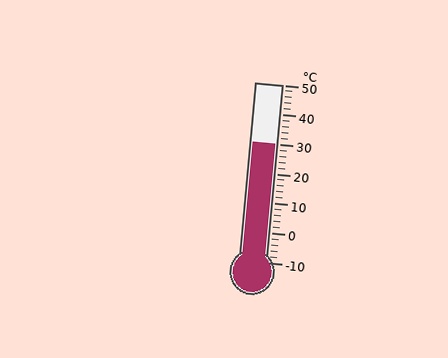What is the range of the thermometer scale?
The thermometer scale ranges from -10°C to 50°C.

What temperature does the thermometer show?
The thermometer shows approximately 30°C.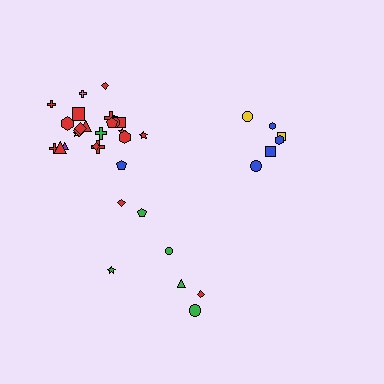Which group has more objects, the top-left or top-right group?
The top-left group.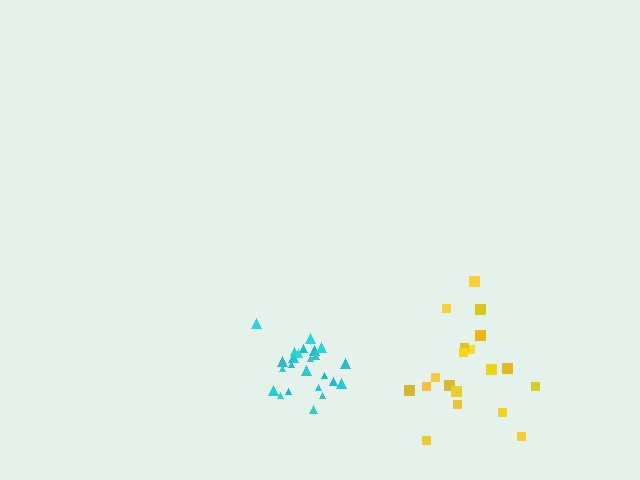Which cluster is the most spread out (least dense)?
Yellow.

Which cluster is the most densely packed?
Cyan.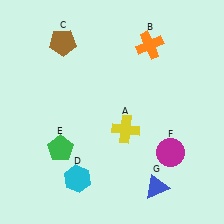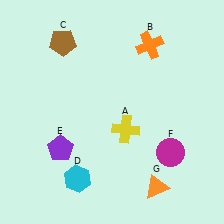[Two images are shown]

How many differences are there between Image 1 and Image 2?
There are 2 differences between the two images.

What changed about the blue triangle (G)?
In Image 1, G is blue. In Image 2, it changed to orange.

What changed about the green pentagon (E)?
In Image 1, E is green. In Image 2, it changed to purple.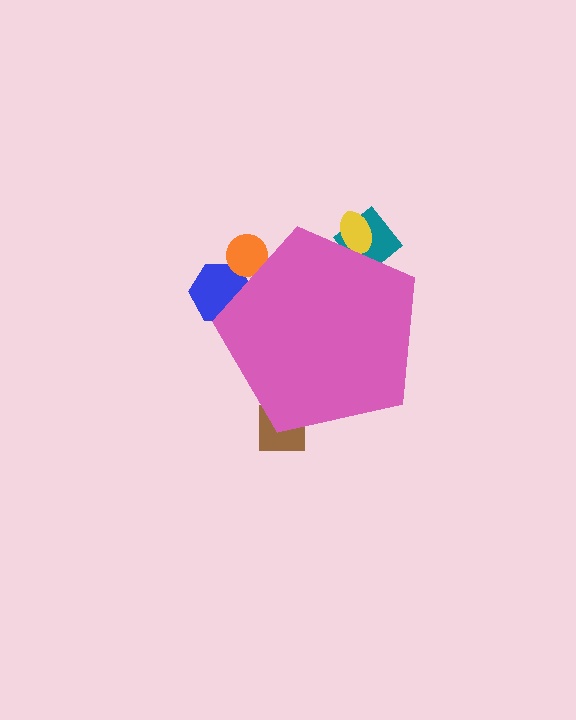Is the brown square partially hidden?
Yes, the brown square is partially hidden behind the pink pentagon.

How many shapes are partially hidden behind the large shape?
5 shapes are partially hidden.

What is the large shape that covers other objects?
A pink pentagon.